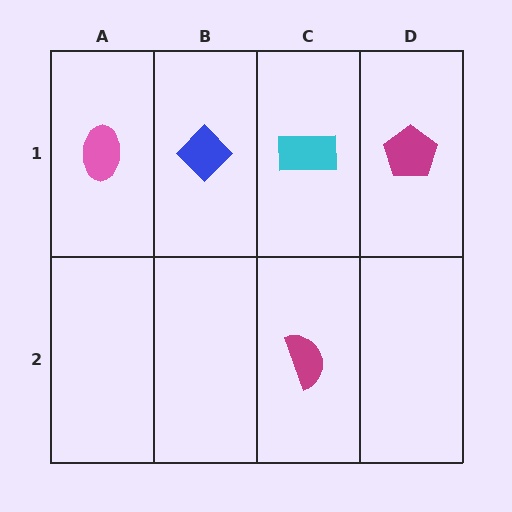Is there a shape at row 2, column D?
No, that cell is empty.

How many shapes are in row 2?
1 shape.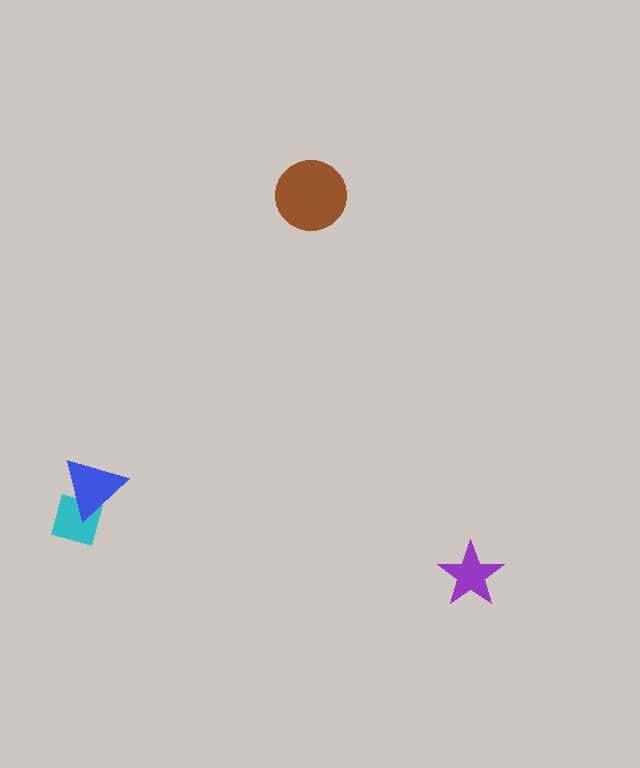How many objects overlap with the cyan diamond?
1 object overlaps with the cyan diamond.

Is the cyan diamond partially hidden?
Yes, it is partially covered by another shape.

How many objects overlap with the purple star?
0 objects overlap with the purple star.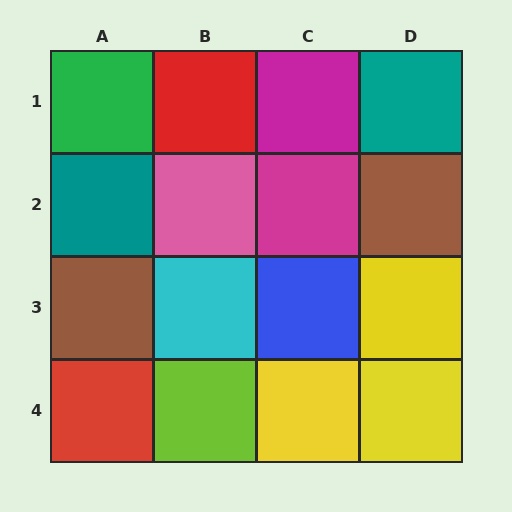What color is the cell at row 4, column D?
Yellow.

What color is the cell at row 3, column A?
Brown.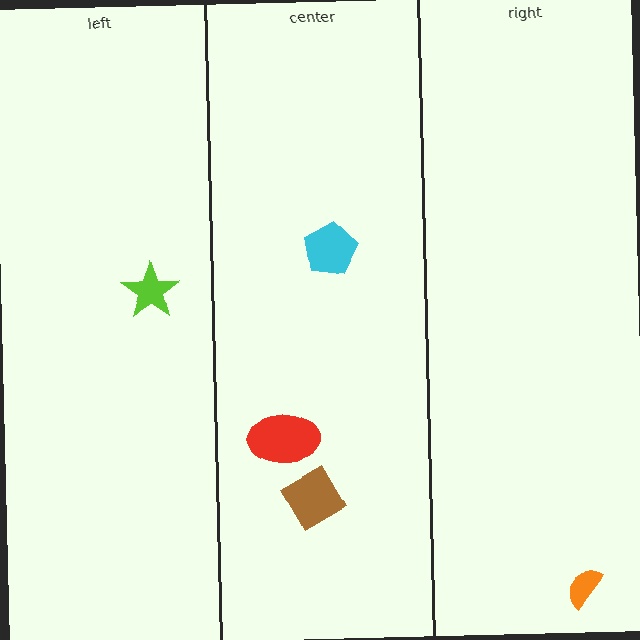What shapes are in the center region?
The red ellipse, the cyan pentagon, the brown diamond.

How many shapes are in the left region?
1.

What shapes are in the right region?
The orange semicircle.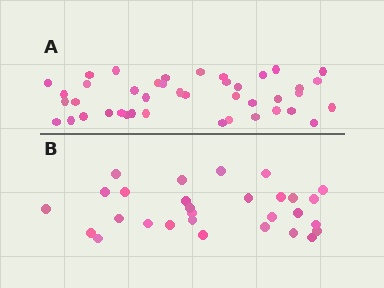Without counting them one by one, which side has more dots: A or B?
Region A (the top region) has more dots.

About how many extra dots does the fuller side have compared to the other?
Region A has approximately 15 more dots than region B.